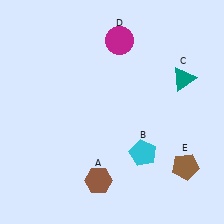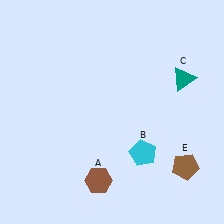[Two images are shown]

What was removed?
The magenta circle (D) was removed in Image 2.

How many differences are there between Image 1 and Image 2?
There is 1 difference between the two images.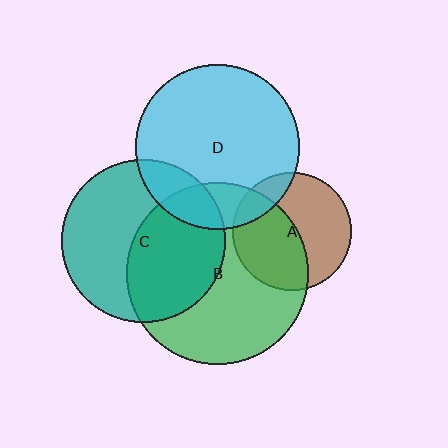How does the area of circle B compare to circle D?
Approximately 1.2 times.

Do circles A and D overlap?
Yes.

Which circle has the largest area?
Circle B (green).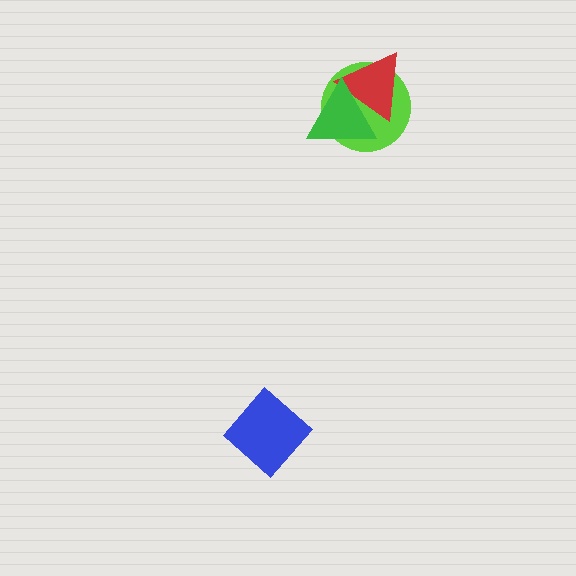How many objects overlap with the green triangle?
2 objects overlap with the green triangle.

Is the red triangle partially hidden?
Yes, it is partially covered by another shape.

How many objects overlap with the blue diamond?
0 objects overlap with the blue diamond.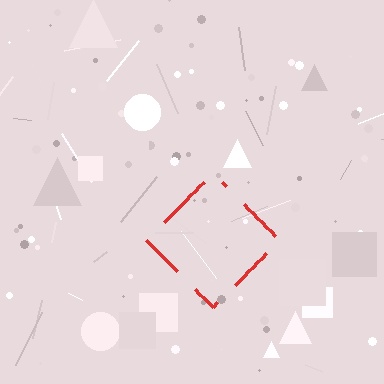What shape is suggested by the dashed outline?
The dashed outline suggests a diamond.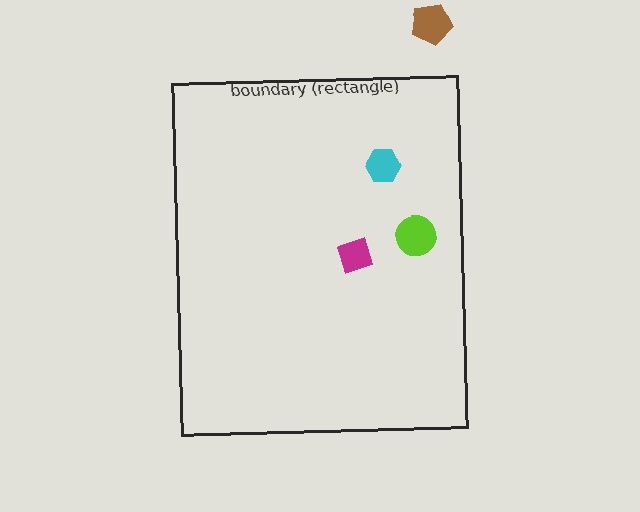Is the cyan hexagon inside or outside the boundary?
Inside.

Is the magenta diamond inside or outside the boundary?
Inside.